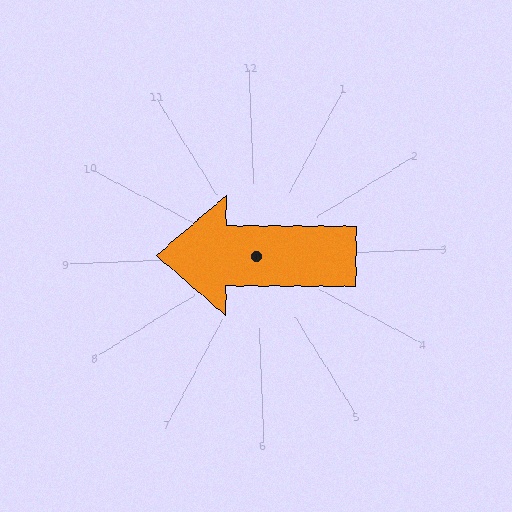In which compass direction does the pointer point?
West.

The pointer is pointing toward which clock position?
Roughly 9 o'clock.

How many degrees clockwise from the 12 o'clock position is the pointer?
Approximately 273 degrees.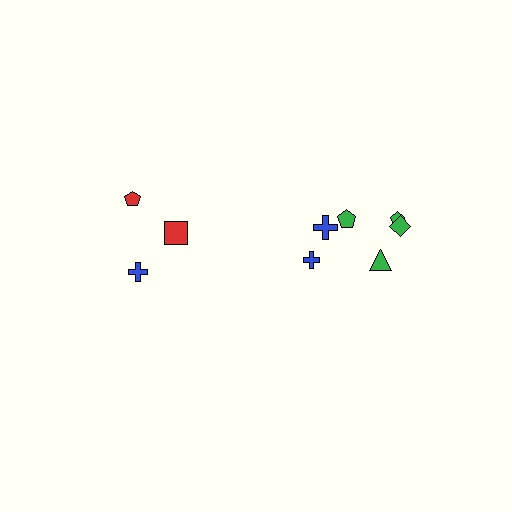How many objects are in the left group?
There are 3 objects.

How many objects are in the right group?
There are 6 objects.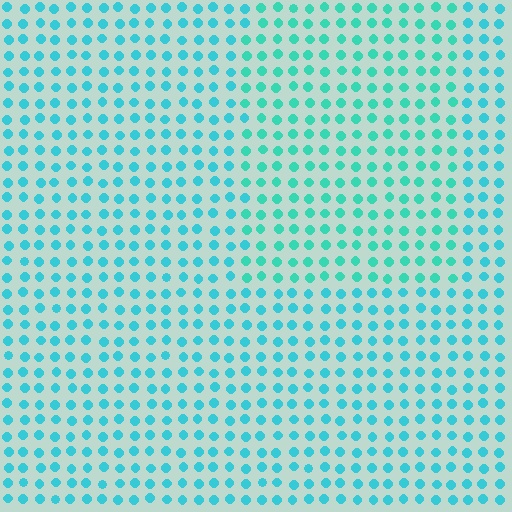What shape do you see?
I see a rectangle.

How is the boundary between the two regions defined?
The boundary is defined purely by a slight shift in hue (about 19 degrees). Spacing, size, and orientation are identical on both sides.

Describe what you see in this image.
The image is filled with small cyan elements in a uniform arrangement. A rectangle-shaped region is visible where the elements are tinted to a slightly different hue, forming a subtle color boundary.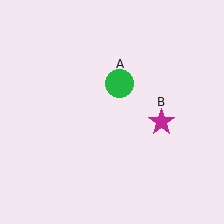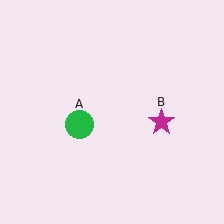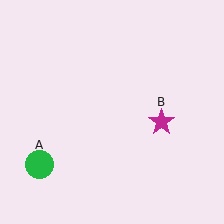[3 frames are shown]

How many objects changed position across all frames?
1 object changed position: green circle (object A).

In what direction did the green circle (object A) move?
The green circle (object A) moved down and to the left.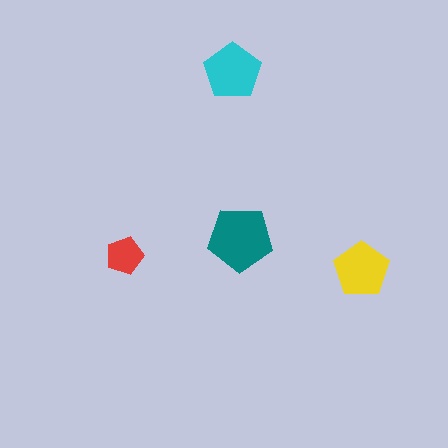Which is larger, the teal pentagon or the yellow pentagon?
The teal one.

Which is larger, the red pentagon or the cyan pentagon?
The cyan one.